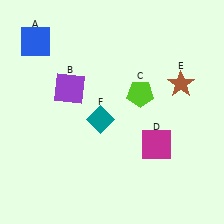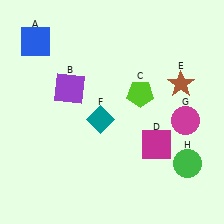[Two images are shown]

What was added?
A magenta circle (G), a green circle (H) were added in Image 2.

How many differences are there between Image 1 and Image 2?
There are 2 differences between the two images.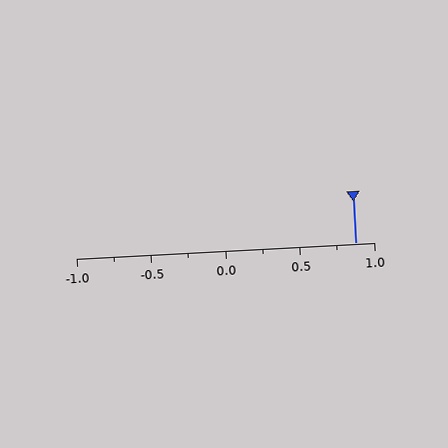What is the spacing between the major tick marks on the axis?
The major ticks are spaced 0.5 apart.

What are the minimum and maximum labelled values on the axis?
The axis runs from -1.0 to 1.0.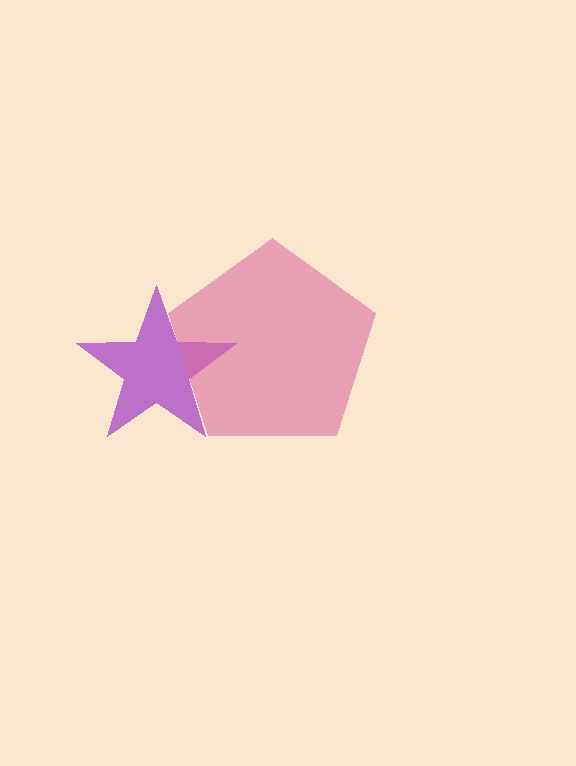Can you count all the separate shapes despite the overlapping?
Yes, there are 2 separate shapes.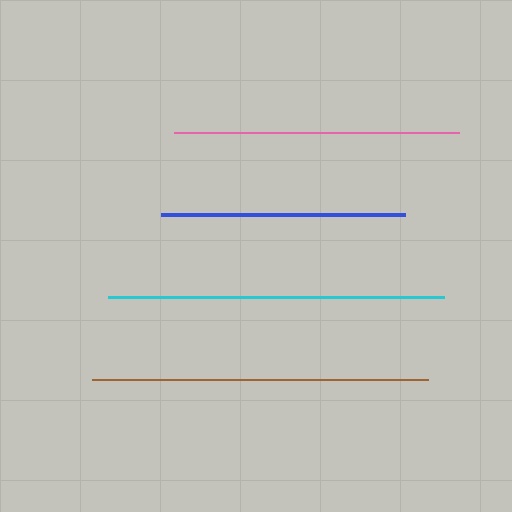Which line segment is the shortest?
The blue line is the shortest at approximately 245 pixels.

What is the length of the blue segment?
The blue segment is approximately 245 pixels long.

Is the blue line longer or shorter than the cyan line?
The cyan line is longer than the blue line.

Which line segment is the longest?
The brown line is the longest at approximately 336 pixels.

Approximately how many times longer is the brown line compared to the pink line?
The brown line is approximately 1.2 times the length of the pink line.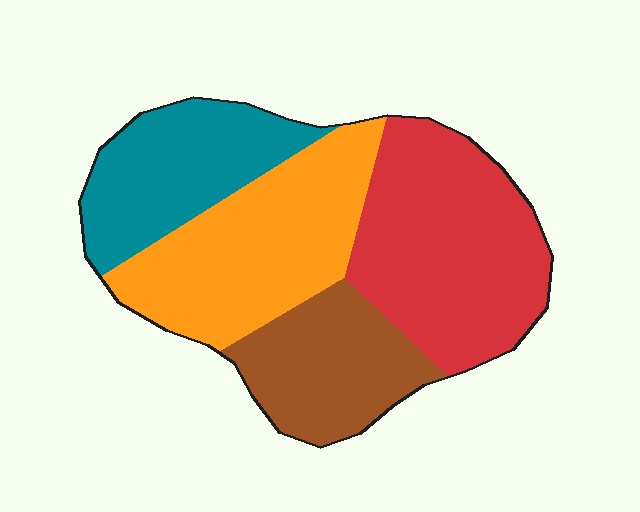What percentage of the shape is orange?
Orange covers 29% of the shape.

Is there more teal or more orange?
Orange.